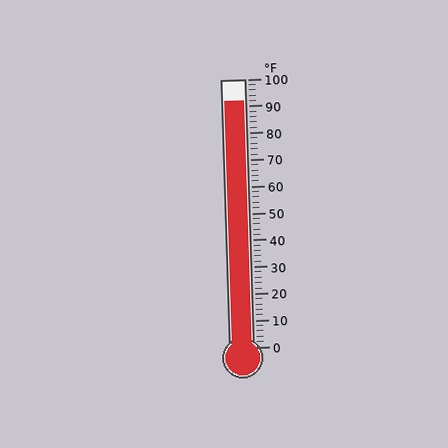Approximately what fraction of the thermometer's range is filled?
The thermometer is filled to approximately 90% of its range.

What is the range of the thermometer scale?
The thermometer scale ranges from 0°F to 100°F.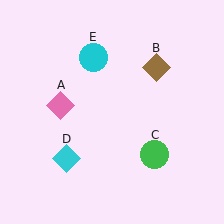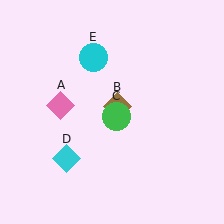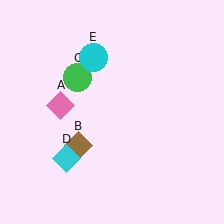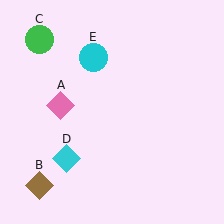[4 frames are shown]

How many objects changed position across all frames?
2 objects changed position: brown diamond (object B), green circle (object C).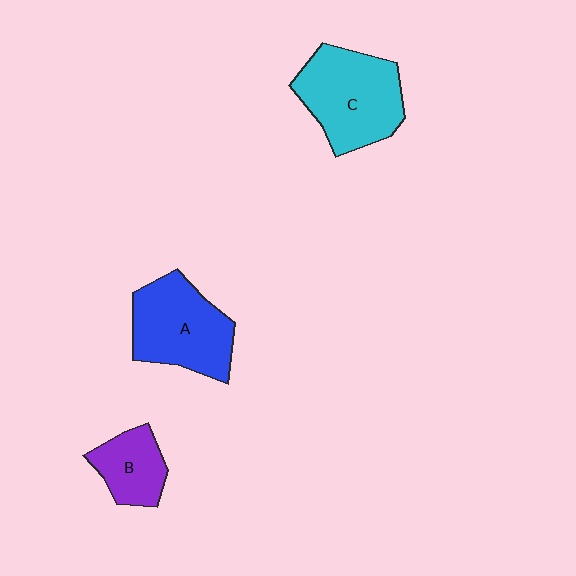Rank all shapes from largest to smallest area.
From largest to smallest: C (cyan), A (blue), B (purple).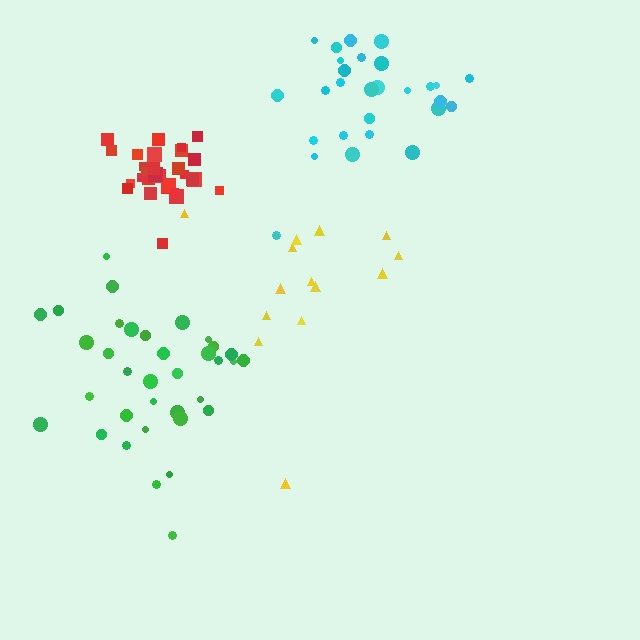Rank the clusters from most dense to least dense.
red, cyan, green, yellow.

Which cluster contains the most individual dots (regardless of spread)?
Green (35).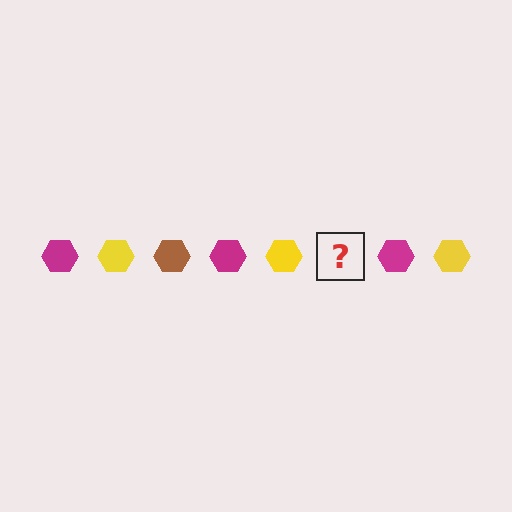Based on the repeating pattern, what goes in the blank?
The blank should be a brown hexagon.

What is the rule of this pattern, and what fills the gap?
The rule is that the pattern cycles through magenta, yellow, brown hexagons. The gap should be filled with a brown hexagon.